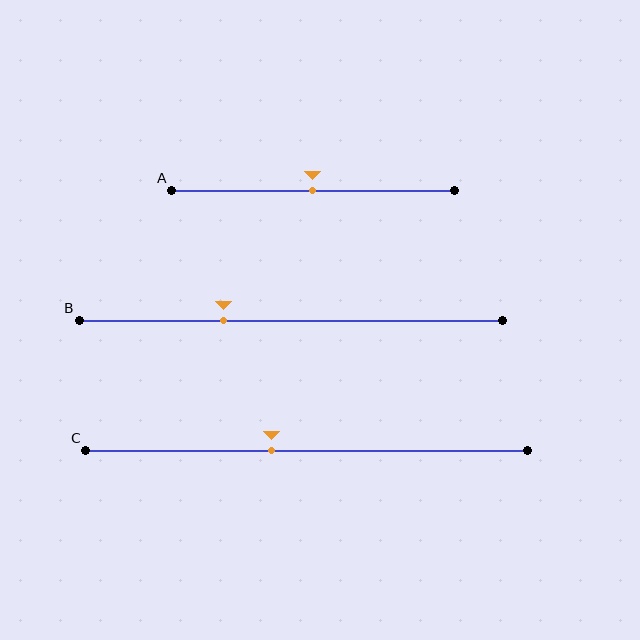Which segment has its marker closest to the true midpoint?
Segment A has its marker closest to the true midpoint.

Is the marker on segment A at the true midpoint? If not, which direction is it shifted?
Yes, the marker on segment A is at the true midpoint.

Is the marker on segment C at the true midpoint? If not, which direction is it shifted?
No, the marker on segment C is shifted to the left by about 8% of the segment length.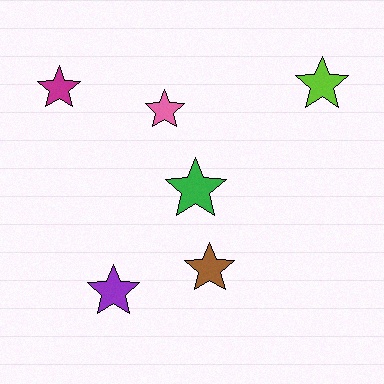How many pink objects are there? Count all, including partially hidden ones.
There is 1 pink object.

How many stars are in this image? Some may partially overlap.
There are 6 stars.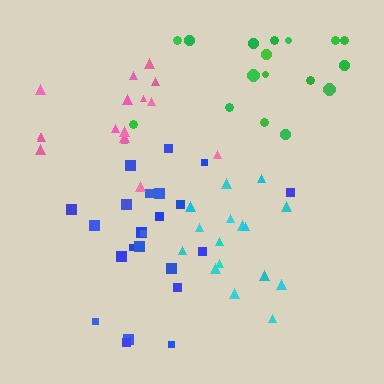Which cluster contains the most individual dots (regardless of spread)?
Blue (23).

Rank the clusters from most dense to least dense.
blue, cyan, pink, green.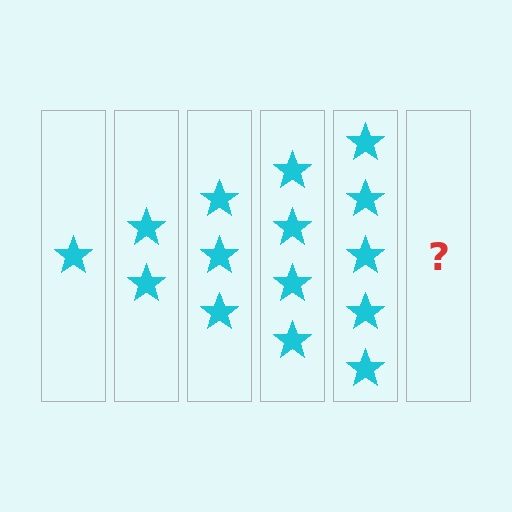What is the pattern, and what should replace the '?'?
The pattern is that each step adds one more star. The '?' should be 6 stars.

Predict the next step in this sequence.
The next step is 6 stars.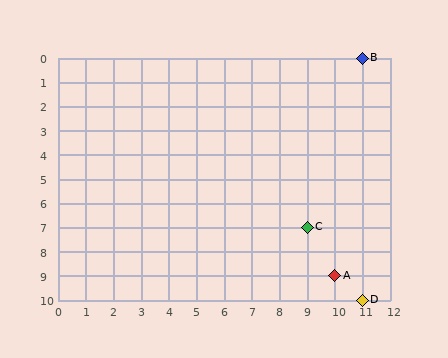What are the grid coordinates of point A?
Point A is at grid coordinates (10, 9).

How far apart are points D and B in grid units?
Points D and B are 10 rows apart.